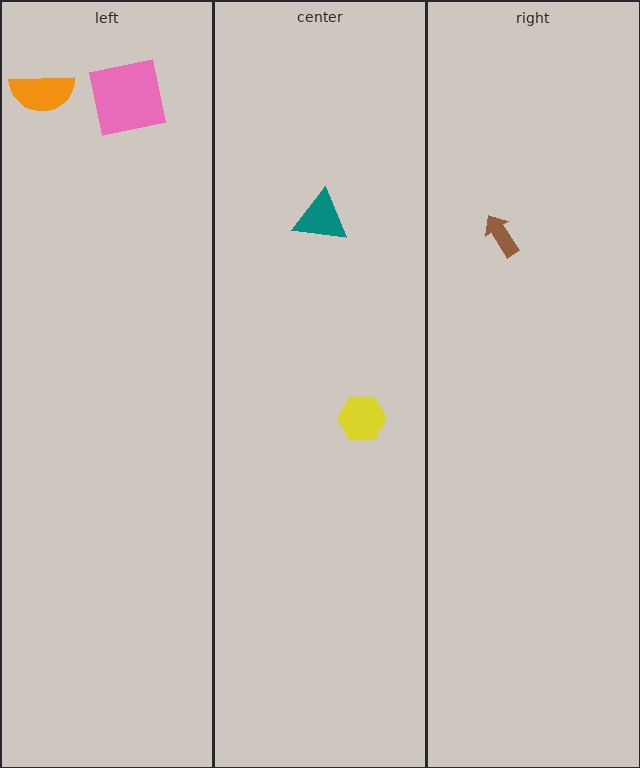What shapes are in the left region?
The pink square, the orange semicircle.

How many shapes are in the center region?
2.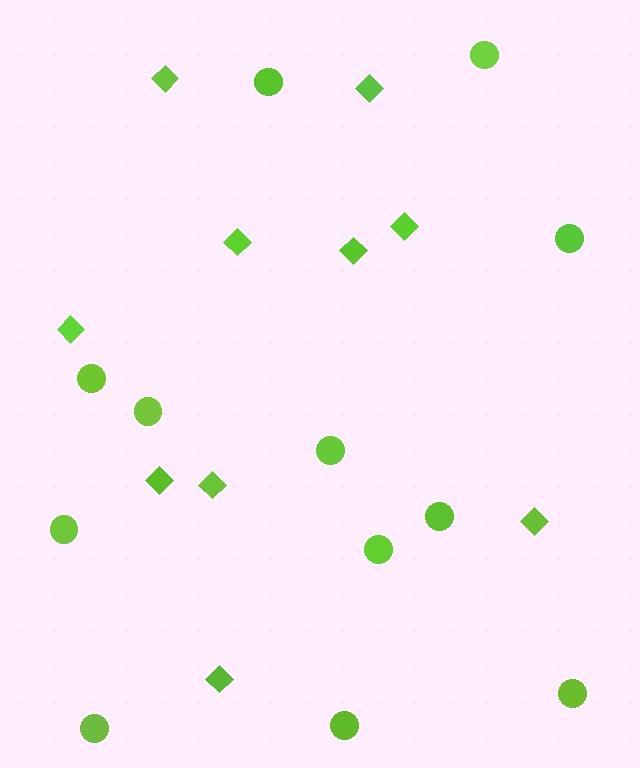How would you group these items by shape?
There are 2 groups: one group of circles (12) and one group of diamonds (10).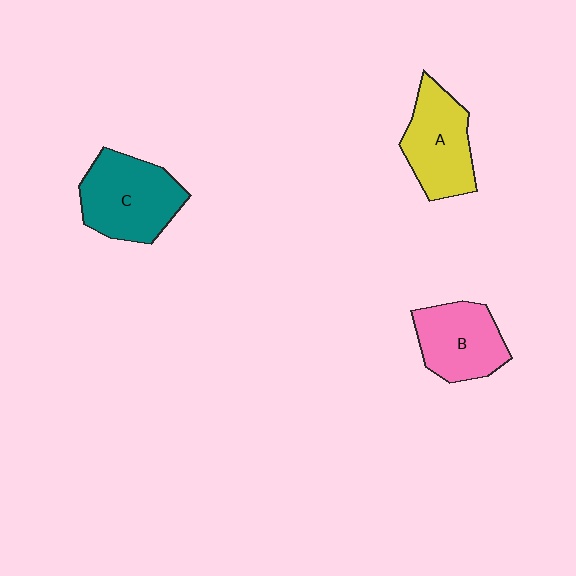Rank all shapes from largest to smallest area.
From largest to smallest: C (teal), A (yellow), B (pink).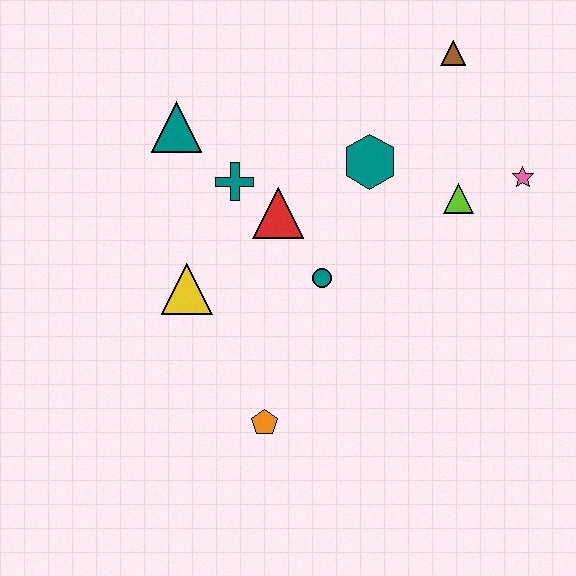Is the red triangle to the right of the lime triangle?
No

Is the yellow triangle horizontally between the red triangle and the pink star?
No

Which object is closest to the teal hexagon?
The lime triangle is closest to the teal hexagon.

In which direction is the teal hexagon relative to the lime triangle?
The teal hexagon is to the left of the lime triangle.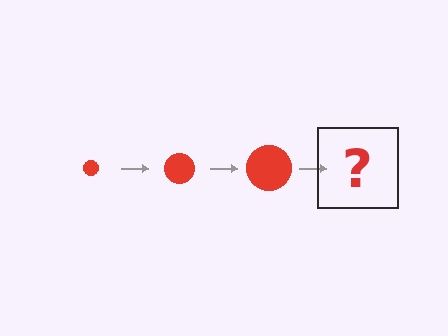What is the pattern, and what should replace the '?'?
The pattern is that the circle gets progressively larger each step. The '?' should be a red circle, larger than the previous one.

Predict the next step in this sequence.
The next step is a red circle, larger than the previous one.